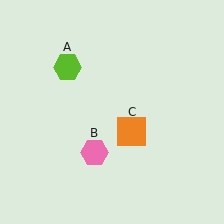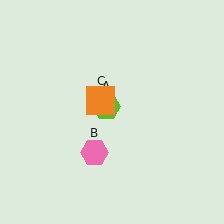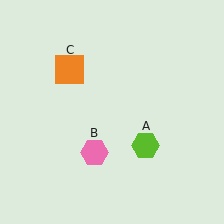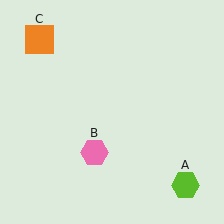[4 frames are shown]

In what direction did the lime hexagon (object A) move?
The lime hexagon (object A) moved down and to the right.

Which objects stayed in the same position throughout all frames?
Pink hexagon (object B) remained stationary.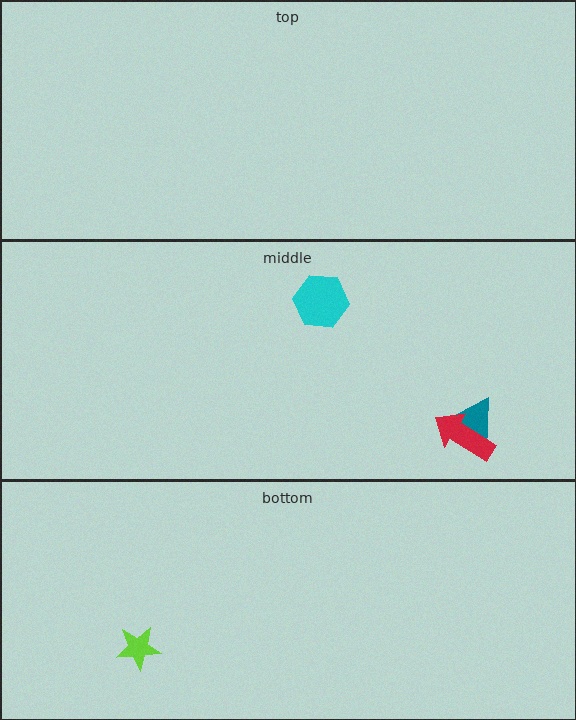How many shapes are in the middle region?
3.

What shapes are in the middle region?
The teal triangle, the red arrow, the cyan hexagon.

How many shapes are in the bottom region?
1.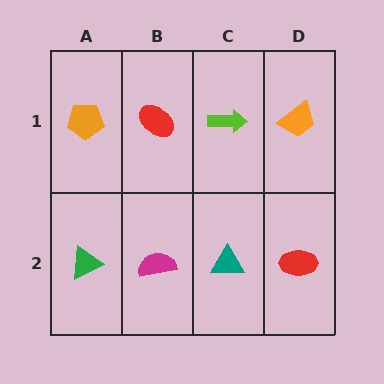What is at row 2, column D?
A red ellipse.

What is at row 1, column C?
A lime arrow.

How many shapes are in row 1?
4 shapes.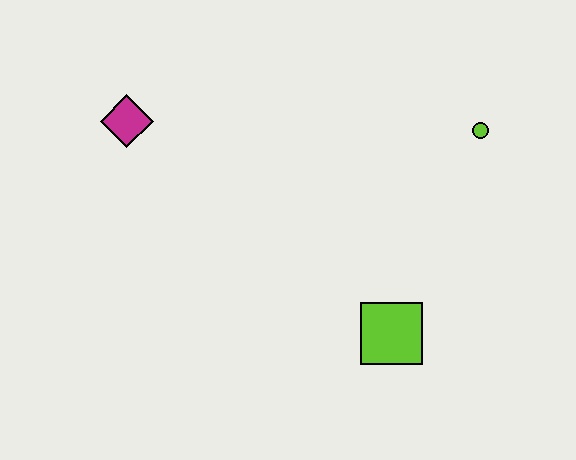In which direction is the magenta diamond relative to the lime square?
The magenta diamond is to the left of the lime square.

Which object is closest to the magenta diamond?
The lime square is closest to the magenta diamond.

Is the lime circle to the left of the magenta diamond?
No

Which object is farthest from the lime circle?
The magenta diamond is farthest from the lime circle.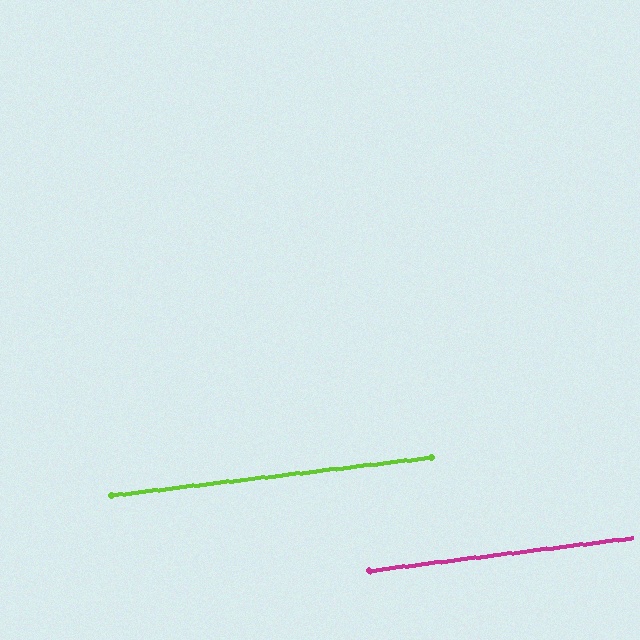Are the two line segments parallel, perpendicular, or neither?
Parallel — their directions differ by only 0.4°.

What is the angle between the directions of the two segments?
Approximately 0 degrees.